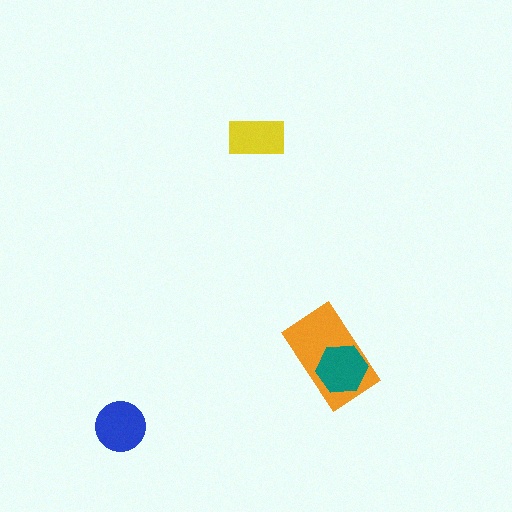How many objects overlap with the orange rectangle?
1 object overlaps with the orange rectangle.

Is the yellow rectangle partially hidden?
No, no other shape covers it.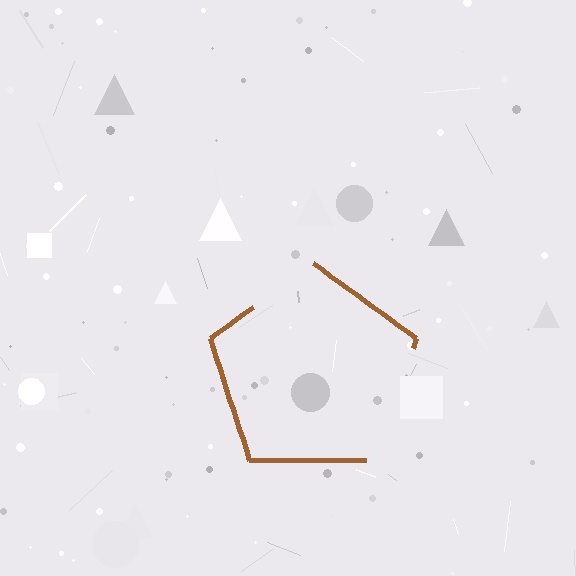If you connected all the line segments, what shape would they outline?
They would outline a pentagon.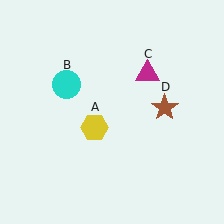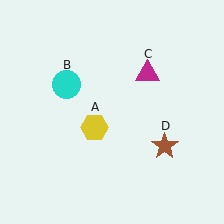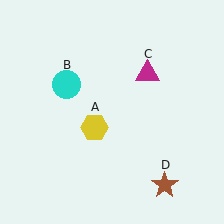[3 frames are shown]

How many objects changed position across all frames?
1 object changed position: brown star (object D).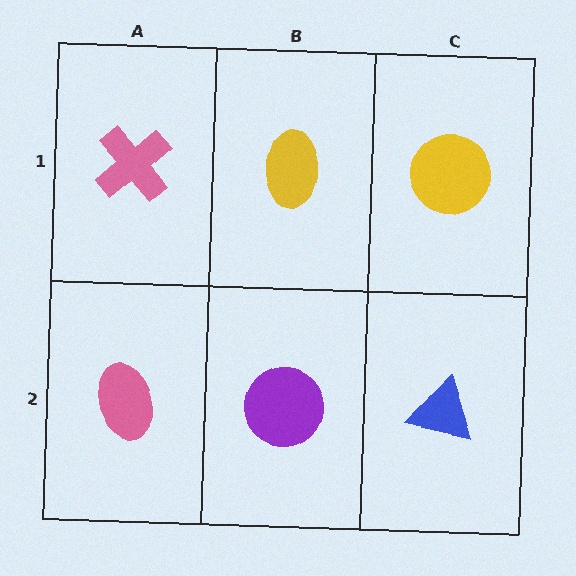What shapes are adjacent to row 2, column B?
A yellow ellipse (row 1, column B), a pink ellipse (row 2, column A), a blue triangle (row 2, column C).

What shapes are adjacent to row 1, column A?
A pink ellipse (row 2, column A), a yellow ellipse (row 1, column B).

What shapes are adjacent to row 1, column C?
A blue triangle (row 2, column C), a yellow ellipse (row 1, column B).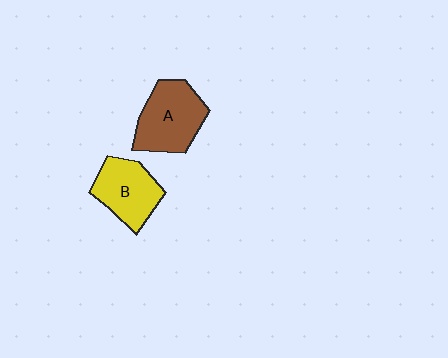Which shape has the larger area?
Shape A (brown).